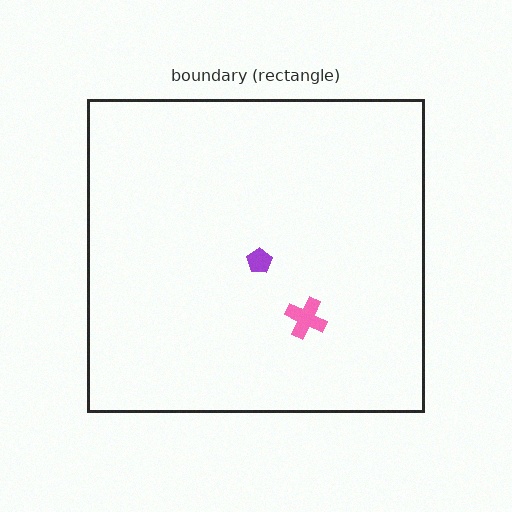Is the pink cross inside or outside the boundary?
Inside.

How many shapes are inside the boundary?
2 inside, 0 outside.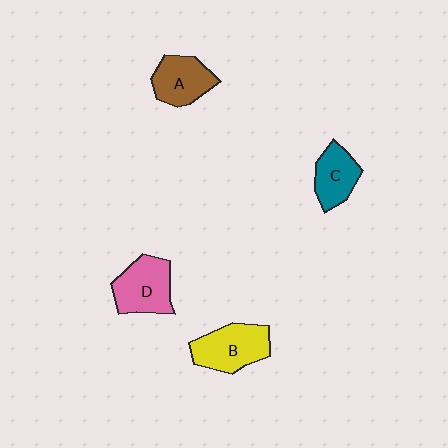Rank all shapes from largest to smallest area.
From largest to smallest: B (yellow), D (pink), A (brown), C (teal).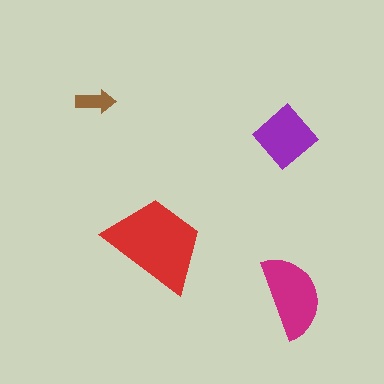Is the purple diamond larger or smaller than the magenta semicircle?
Smaller.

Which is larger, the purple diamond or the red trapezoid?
The red trapezoid.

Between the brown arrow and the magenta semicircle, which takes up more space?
The magenta semicircle.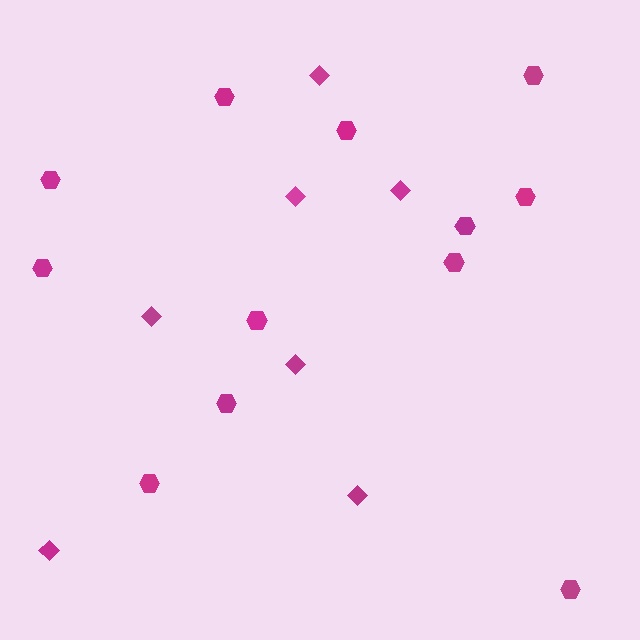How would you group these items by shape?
There are 2 groups: one group of hexagons (12) and one group of diamonds (7).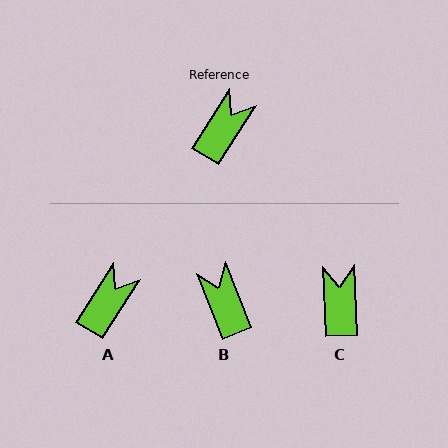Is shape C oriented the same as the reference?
No, it is off by about 34 degrees.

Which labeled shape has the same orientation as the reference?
A.